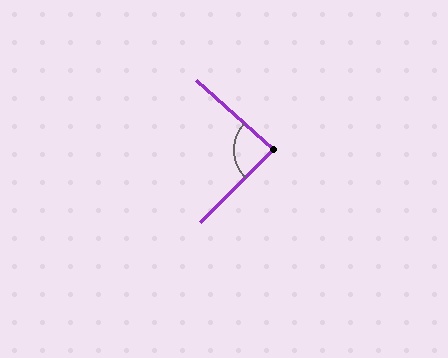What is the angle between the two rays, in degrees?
Approximately 87 degrees.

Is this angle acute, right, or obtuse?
It is approximately a right angle.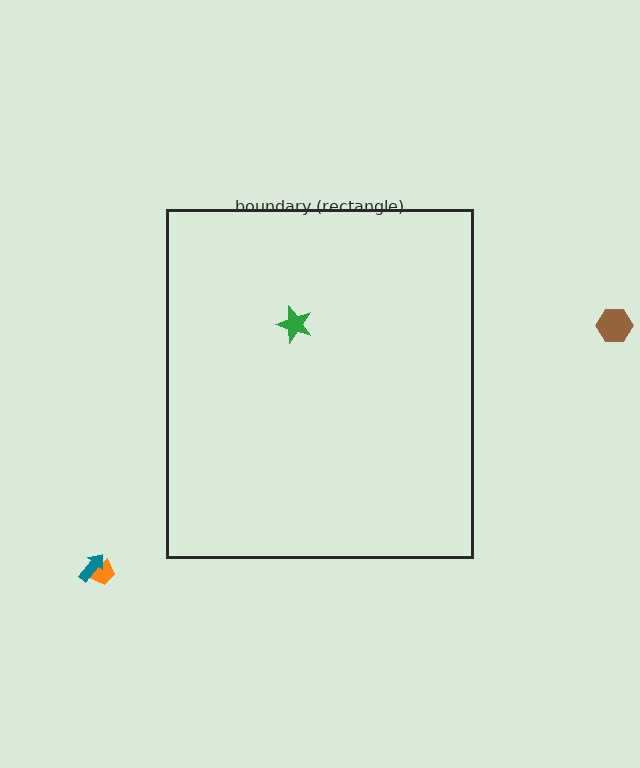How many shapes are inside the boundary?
1 inside, 3 outside.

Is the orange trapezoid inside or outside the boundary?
Outside.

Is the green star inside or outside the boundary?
Inside.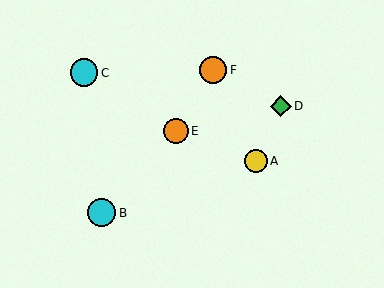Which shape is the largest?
The cyan circle (labeled B) is the largest.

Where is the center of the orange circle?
The center of the orange circle is at (213, 70).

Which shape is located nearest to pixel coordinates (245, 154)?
The yellow circle (labeled A) at (256, 161) is nearest to that location.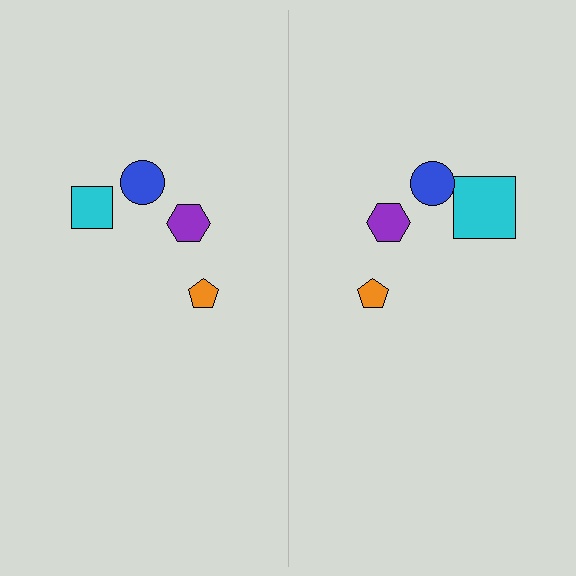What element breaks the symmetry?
The cyan square on the right side has a different size than its mirror counterpart.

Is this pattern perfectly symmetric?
No, the pattern is not perfectly symmetric. The cyan square on the right side has a different size than its mirror counterpart.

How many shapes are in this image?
There are 8 shapes in this image.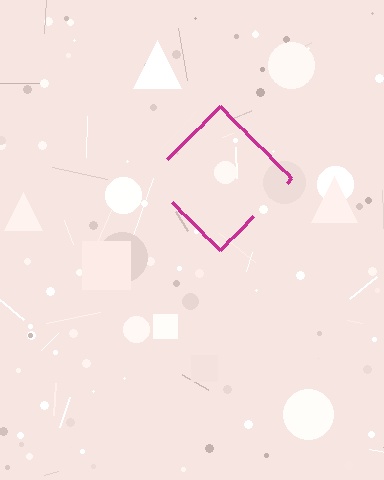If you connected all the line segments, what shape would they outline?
They would outline a diamond.